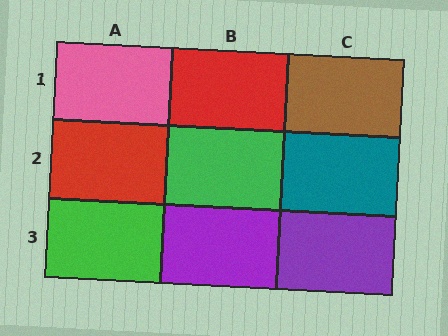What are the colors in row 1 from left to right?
Pink, red, brown.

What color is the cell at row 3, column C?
Purple.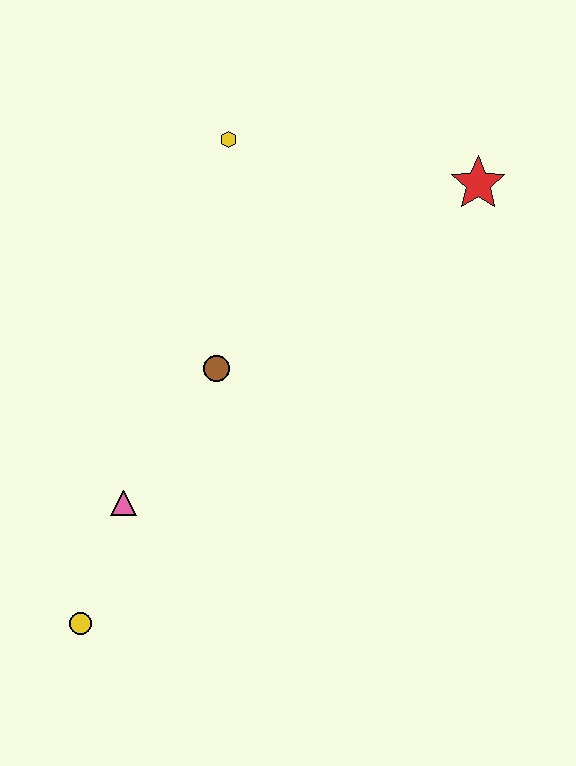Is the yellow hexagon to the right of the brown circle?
Yes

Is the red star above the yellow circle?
Yes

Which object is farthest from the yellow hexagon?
The yellow circle is farthest from the yellow hexagon.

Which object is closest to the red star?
The yellow hexagon is closest to the red star.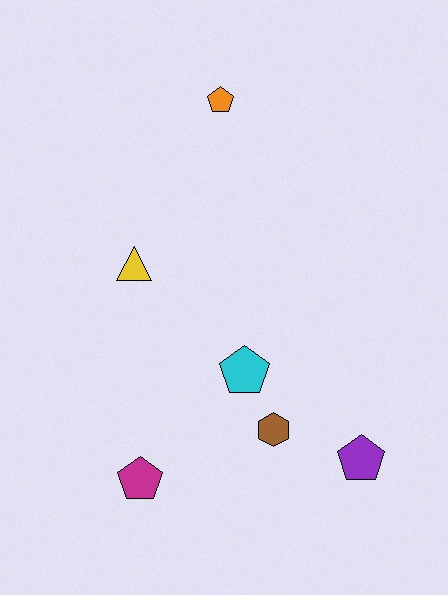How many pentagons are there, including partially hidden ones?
There are 4 pentagons.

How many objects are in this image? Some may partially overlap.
There are 6 objects.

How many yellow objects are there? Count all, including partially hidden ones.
There is 1 yellow object.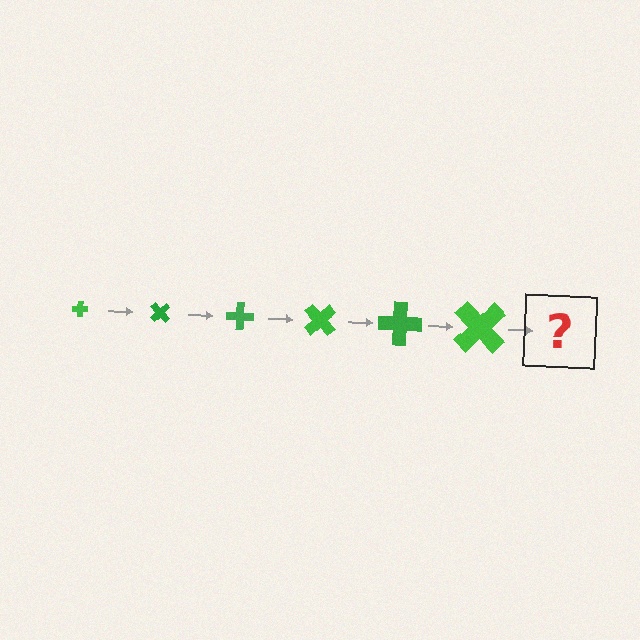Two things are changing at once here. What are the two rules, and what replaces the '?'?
The two rules are that the cross grows larger each step and it rotates 45 degrees each step. The '?' should be a cross, larger than the previous one and rotated 270 degrees from the start.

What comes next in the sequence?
The next element should be a cross, larger than the previous one and rotated 270 degrees from the start.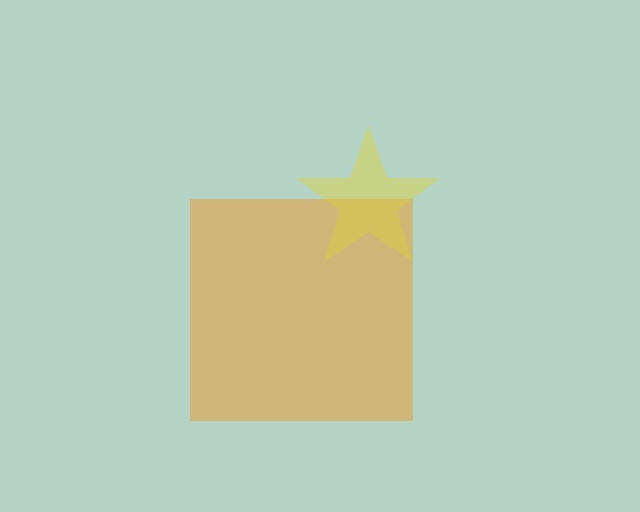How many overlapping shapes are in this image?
There are 2 overlapping shapes in the image.